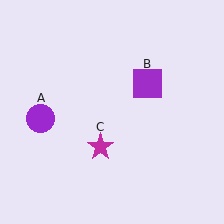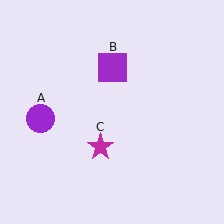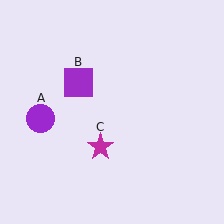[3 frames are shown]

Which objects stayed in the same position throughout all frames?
Purple circle (object A) and magenta star (object C) remained stationary.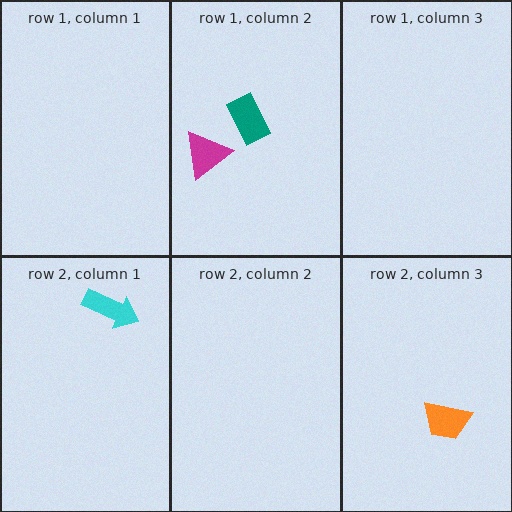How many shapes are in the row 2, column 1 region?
1.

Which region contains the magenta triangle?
The row 1, column 2 region.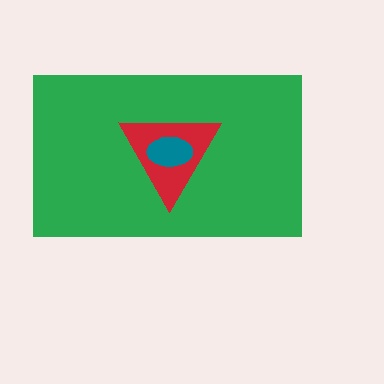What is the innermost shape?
The teal ellipse.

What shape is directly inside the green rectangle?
The red triangle.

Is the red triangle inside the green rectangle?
Yes.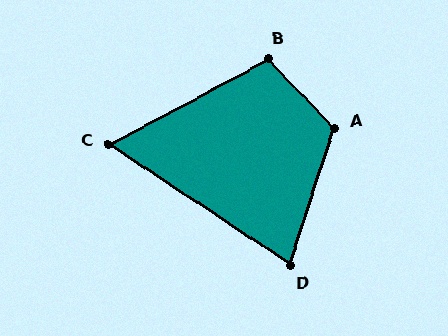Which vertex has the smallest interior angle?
C, at approximately 62 degrees.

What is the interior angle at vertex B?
Approximately 105 degrees (obtuse).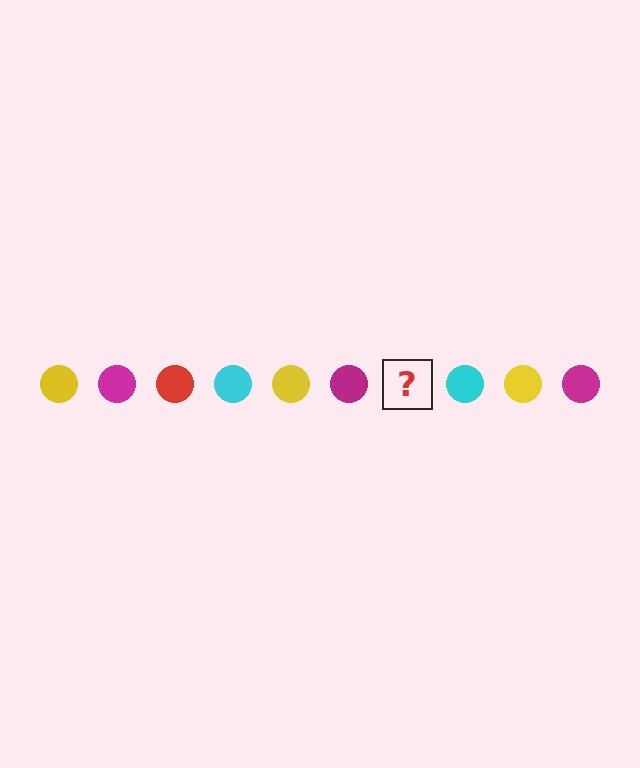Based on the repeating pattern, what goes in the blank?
The blank should be a red circle.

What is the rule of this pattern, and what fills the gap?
The rule is that the pattern cycles through yellow, magenta, red, cyan circles. The gap should be filled with a red circle.